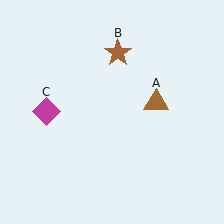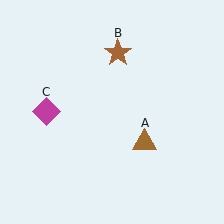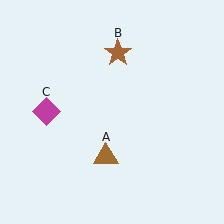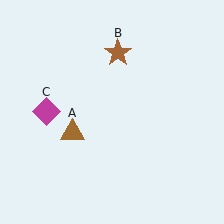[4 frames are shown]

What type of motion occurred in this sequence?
The brown triangle (object A) rotated clockwise around the center of the scene.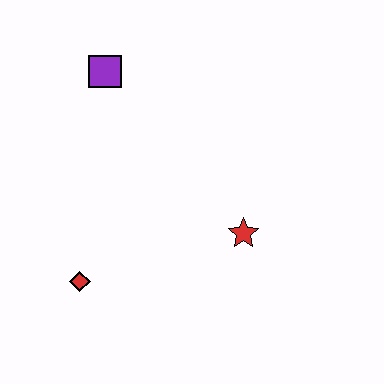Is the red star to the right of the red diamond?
Yes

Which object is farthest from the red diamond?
The purple square is farthest from the red diamond.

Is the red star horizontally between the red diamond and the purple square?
No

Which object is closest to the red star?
The red diamond is closest to the red star.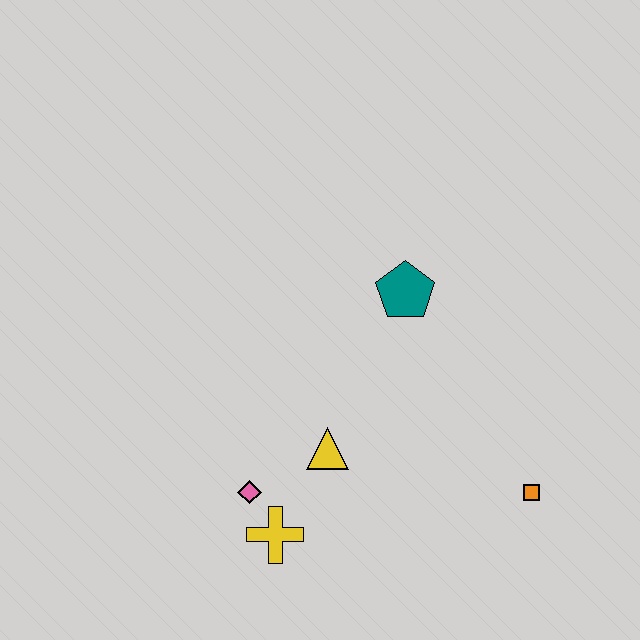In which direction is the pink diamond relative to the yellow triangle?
The pink diamond is to the left of the yellow triangle.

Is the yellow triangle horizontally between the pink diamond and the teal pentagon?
Yes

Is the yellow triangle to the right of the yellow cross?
Yes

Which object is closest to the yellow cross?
The pink diamond is closest to the yellow cross.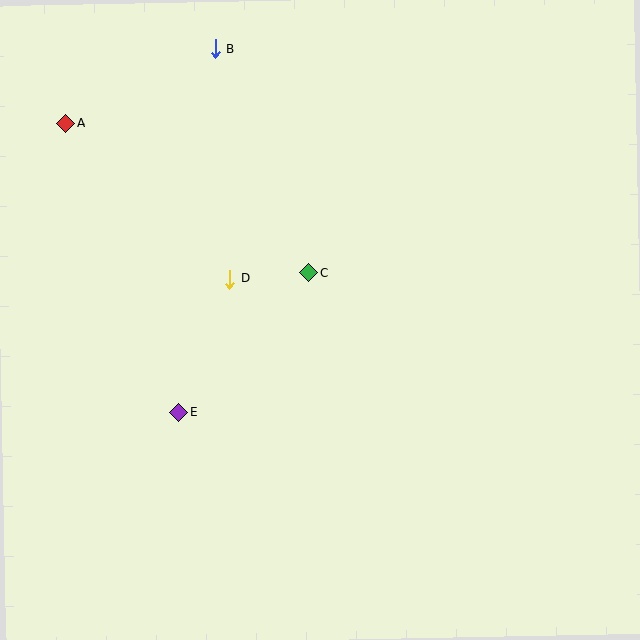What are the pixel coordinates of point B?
Point B is at (215, 49).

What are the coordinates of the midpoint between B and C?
The midpoint between B and C is at (262, 161).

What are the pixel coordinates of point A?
Point A is at (66, 123).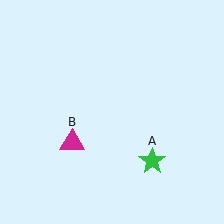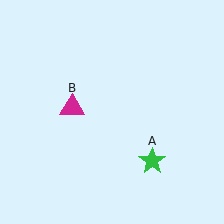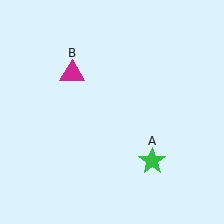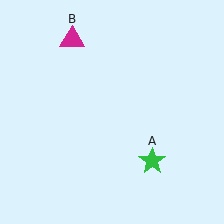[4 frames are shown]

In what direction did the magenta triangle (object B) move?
The magenta triangle (object B) moved up.